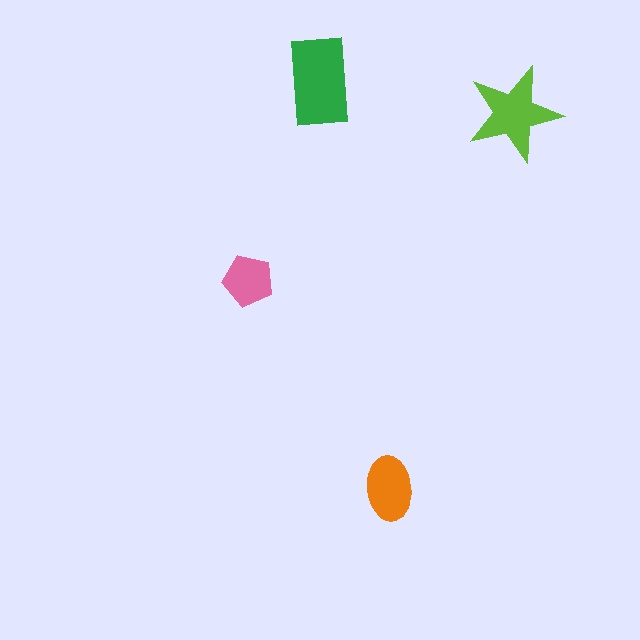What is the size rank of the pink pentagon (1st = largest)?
4th.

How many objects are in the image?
There are 4 objects in the image.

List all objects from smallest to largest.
The pink pentagon, the orange ellipse, the lime star, the green rectangle.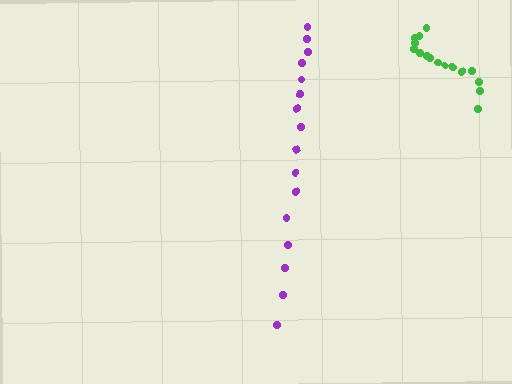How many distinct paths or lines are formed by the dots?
There are 2 distinct paths.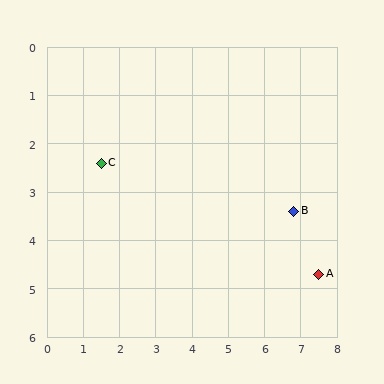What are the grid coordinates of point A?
Point A is at approximately (7.5, 4.7).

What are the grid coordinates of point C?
Point C is at approximately (1.5, 2.4).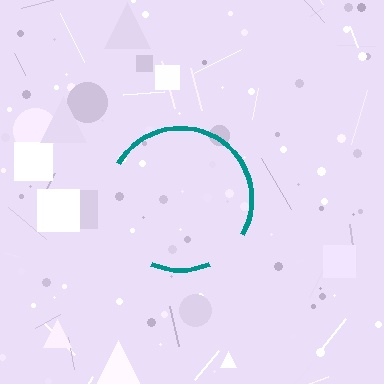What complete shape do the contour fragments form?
The contour fragments form a circle.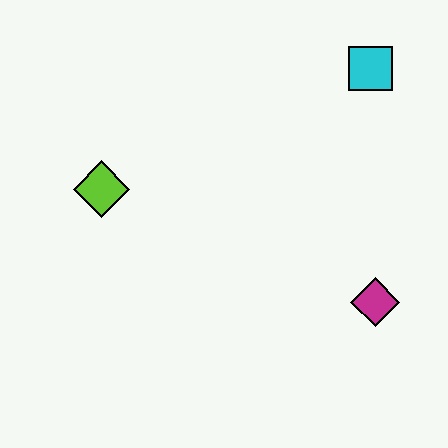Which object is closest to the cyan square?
The magenta diamond is closest to the cyan square.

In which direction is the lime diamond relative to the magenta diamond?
The lime diamond is to the left of the magenta diamond.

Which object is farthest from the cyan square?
The lime diamond is farthest from the cyan square.